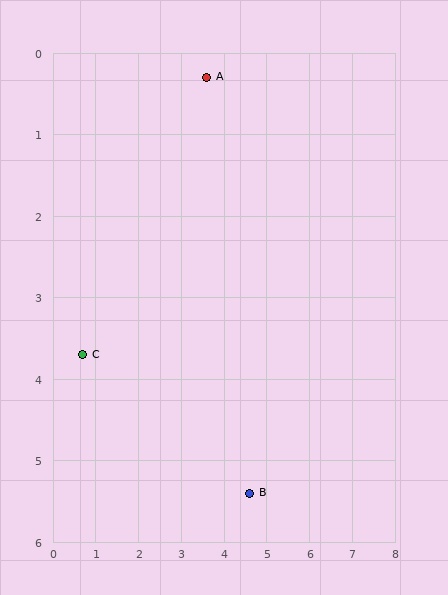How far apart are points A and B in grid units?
Points A and B are about 5.2 grid units apart.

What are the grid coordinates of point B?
Point B is at approximately (4.6, 5.4).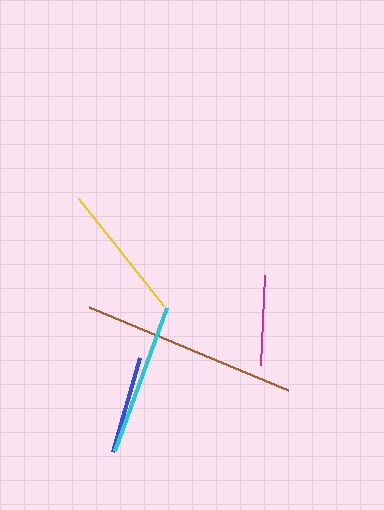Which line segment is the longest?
The brown line is the longest at approximately 216 pixels.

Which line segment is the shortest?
The magenta line is the shortest at approximately 90 pixels.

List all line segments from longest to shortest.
From longest to shortest: brown, cyan, yellow, blue, magenta.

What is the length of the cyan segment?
The cyan segment is approximately 152 pixels long.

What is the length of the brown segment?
The brown segment is approximately 216 pixels long.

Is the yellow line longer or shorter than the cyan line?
The cyan line is longer than the yellow line.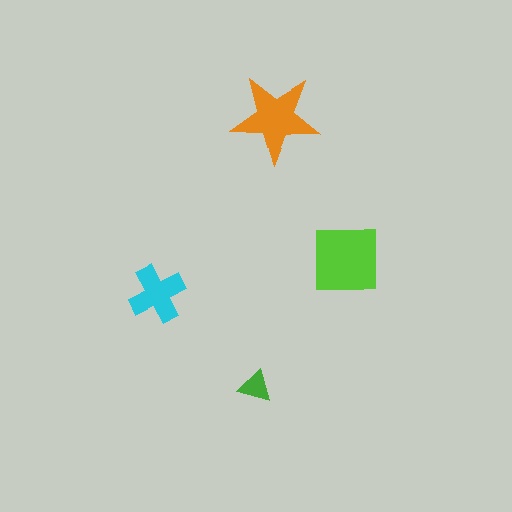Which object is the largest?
The lime square.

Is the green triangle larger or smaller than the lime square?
Smaller.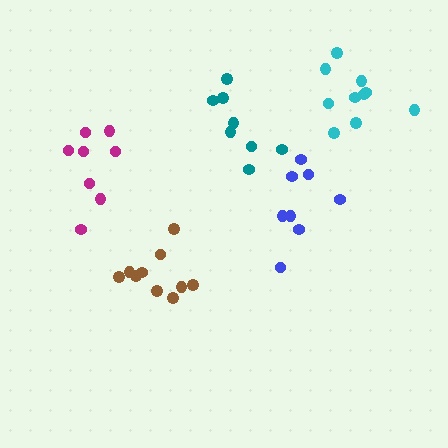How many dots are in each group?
Group 1: 8 dots, Group 2: 8 dots, Group 3: 10 dots, Group 4: 8 dots, Group 5: 10 dots (44 total).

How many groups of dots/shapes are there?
There are 5 groups.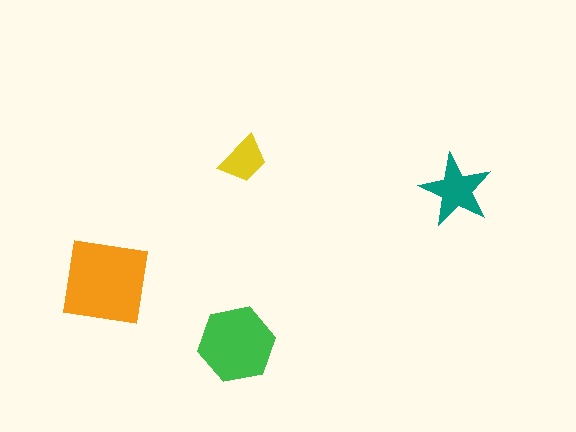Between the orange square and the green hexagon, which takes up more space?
The orange square.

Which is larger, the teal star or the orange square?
The orange square.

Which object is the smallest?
The yellow trapezoid.